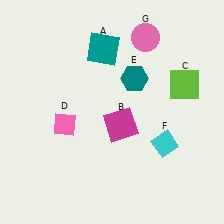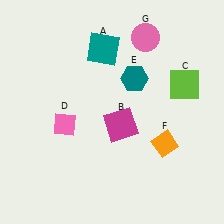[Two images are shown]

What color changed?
The diamond (F) changed from cyan in Image 1 to orange in Image 2.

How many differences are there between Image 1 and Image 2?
There is 1 difference between the two images.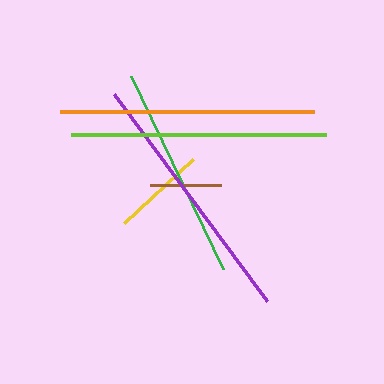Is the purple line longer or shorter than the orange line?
The purple line is longer than the orange line.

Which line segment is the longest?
The purple line is the longest at approximately 257 pixels.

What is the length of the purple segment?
The purple segment is approximately 257 pixels long.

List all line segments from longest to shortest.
From longest to shortest: purple, lime, orange, green, yellow, brown.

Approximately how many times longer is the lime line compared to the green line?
The lime line is approximately 1.2 times the length of the green line.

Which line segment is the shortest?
The brown line is the shortest at approximately 72 pixels.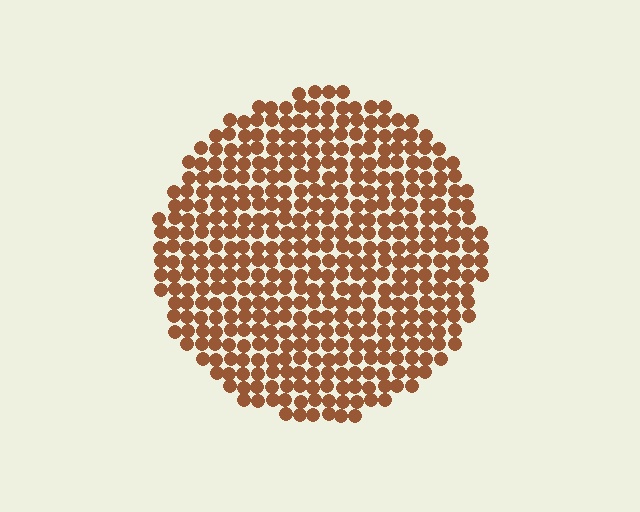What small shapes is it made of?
It is made of small circles.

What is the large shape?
The large shape is a circle.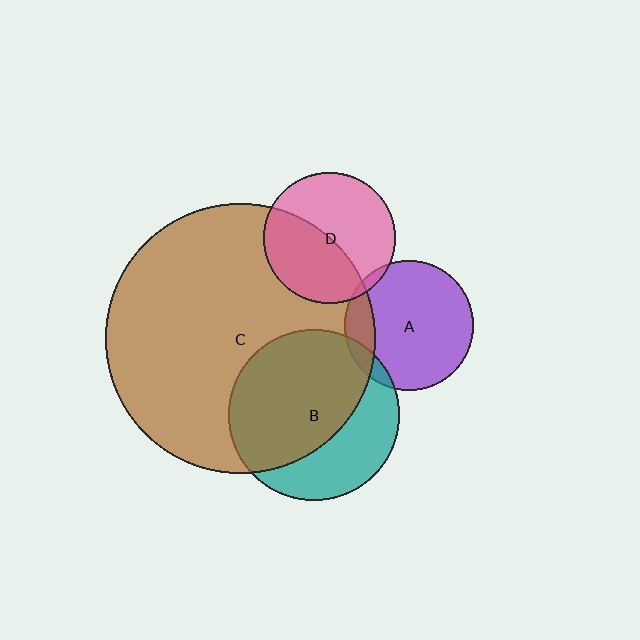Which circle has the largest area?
Circle C (brown).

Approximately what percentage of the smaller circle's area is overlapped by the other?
Approximately 5%.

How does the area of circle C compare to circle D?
Approximately 4.2 times.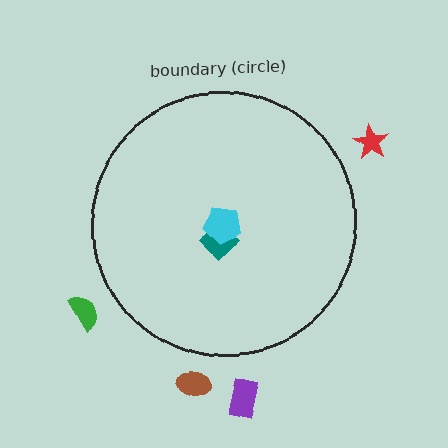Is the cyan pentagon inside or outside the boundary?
Inside.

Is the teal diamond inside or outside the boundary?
Inside.